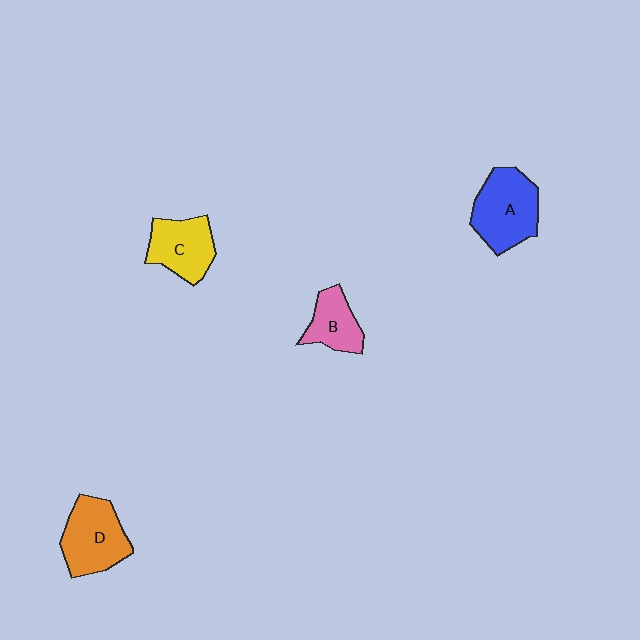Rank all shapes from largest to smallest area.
From largest to smallest: A (blue), D (orange), C (yellow), B (pink).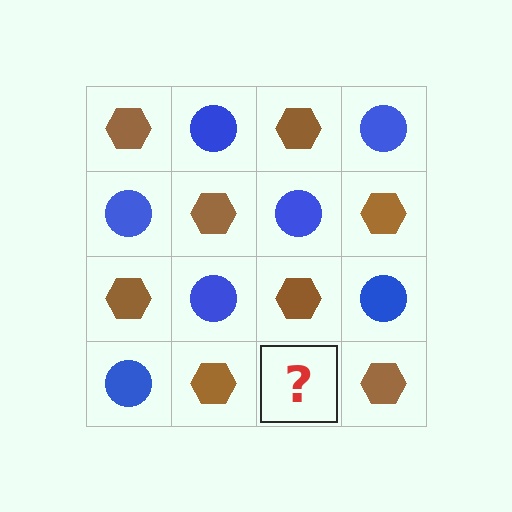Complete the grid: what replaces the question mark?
The question mark should be replaced with a blue circle.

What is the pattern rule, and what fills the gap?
The rule is that it alternates brown hexagon and blue circle in a checkerboard pattern. The gap should be filled with a blue circle.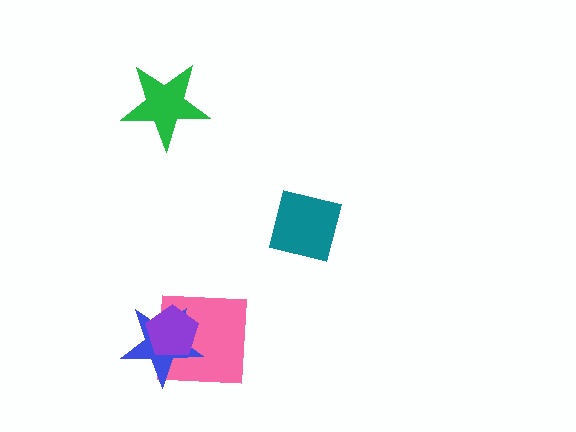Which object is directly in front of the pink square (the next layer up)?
The blue star is directly in front of the pink square.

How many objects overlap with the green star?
0 objects overlap with the green star.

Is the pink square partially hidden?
Yes, it is partially covered by another shape.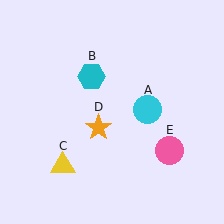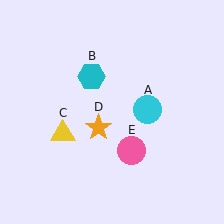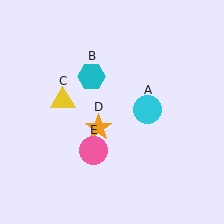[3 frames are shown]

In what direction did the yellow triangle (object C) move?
The yellow triangle (object C) moved up.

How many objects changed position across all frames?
2 objects changed position: yellow triangle (object C), pink circle (object E).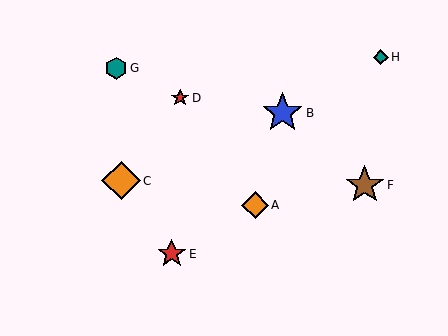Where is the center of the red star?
The center of the red star is at (172, 254).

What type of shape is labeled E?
Shape E is a red star.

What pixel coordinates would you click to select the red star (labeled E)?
Click at (172, 254) to select the red star E.